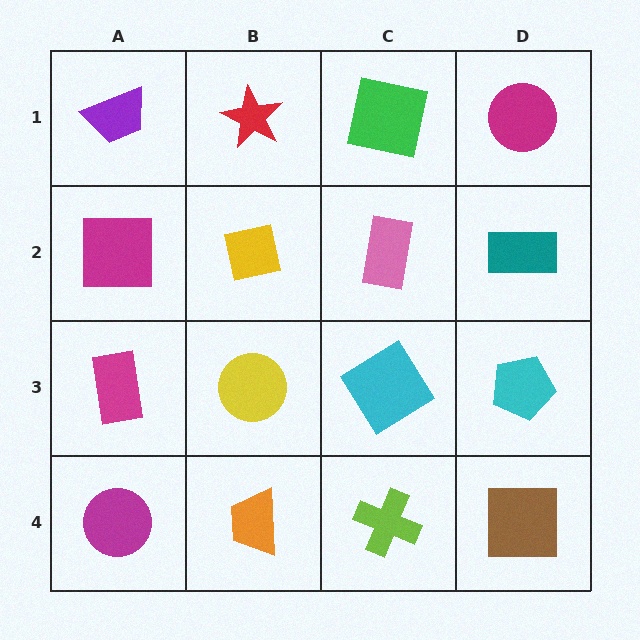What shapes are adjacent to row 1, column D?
A teal rectangle (row 2, column D), a green square (row 1, column C).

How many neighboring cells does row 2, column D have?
3.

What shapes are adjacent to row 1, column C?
A pink rectangle (row 2, column C), a red star (row 1, column B), a magenta circle (row 1, column D).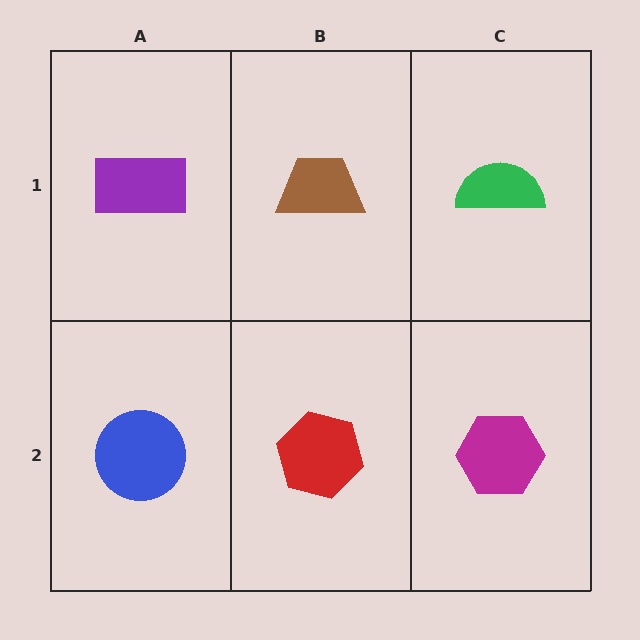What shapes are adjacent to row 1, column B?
A red hexagon (row 2, column B), a purple rectangle (row 1, column A), a green semicircle (row 1, column C).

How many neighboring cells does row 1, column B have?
3.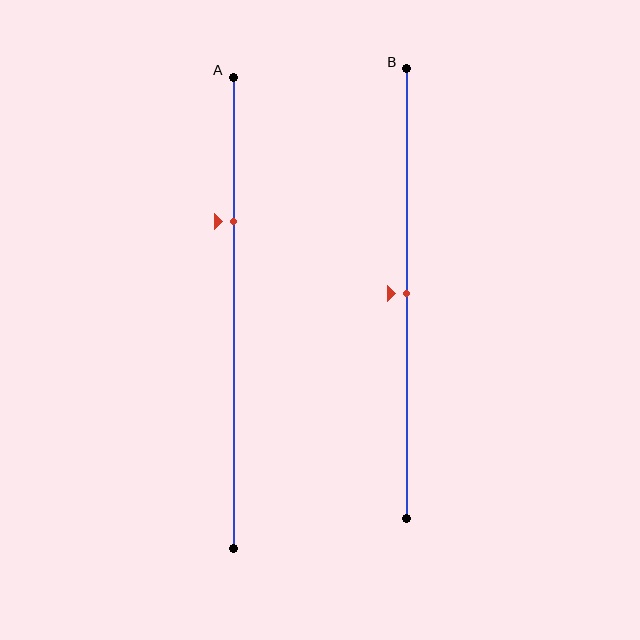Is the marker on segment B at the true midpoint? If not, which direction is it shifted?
Yes, the marker on segment B is at the true midpoint.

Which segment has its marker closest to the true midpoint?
Segment B has its marker closest to the true midpoint.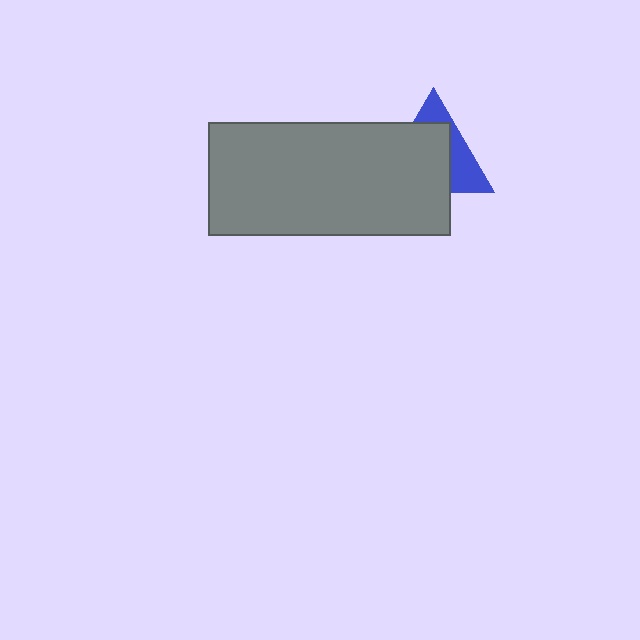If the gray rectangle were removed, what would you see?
You would see the complete blue triangle.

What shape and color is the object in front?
The object in front is a gray rectangle.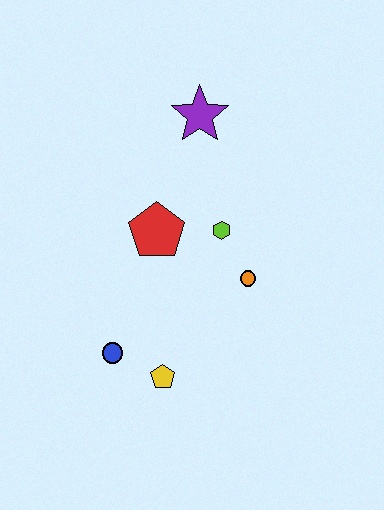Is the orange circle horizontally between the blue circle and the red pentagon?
No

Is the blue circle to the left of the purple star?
Yes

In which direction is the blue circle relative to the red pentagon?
The blue circle is below the red pentagon.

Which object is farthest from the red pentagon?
The yellow pentagon is farthest from the red pentagon.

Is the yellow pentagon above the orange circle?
No